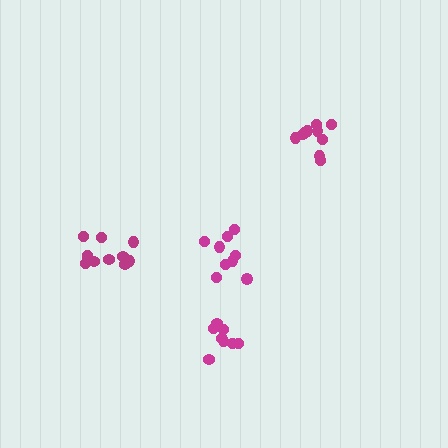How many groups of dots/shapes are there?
There are 4 groups.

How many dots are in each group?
Group 1: 10 dots, Group 2: 9 dots, Group 3: 11 dots, Group 4: 9 dots (39 total).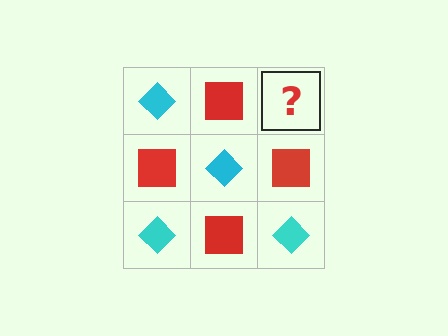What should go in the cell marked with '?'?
The missing cell should contain a cyan diamond.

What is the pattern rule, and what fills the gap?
The rule is that it alternates cyan diamond and red square in a checkerboard pattern. The gap should be filled with a cyan diamond.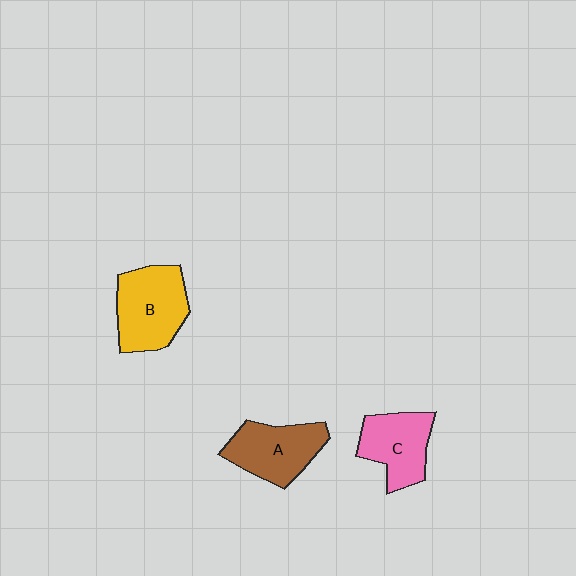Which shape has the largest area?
Shape B (yellow).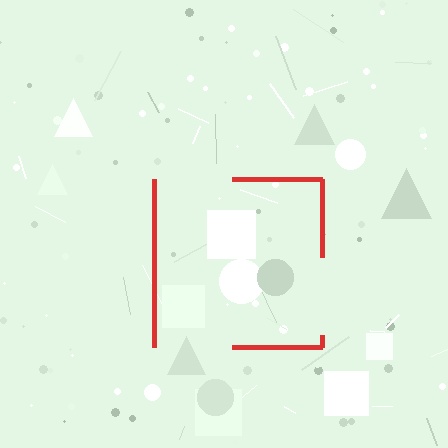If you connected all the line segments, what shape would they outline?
They would outline a square.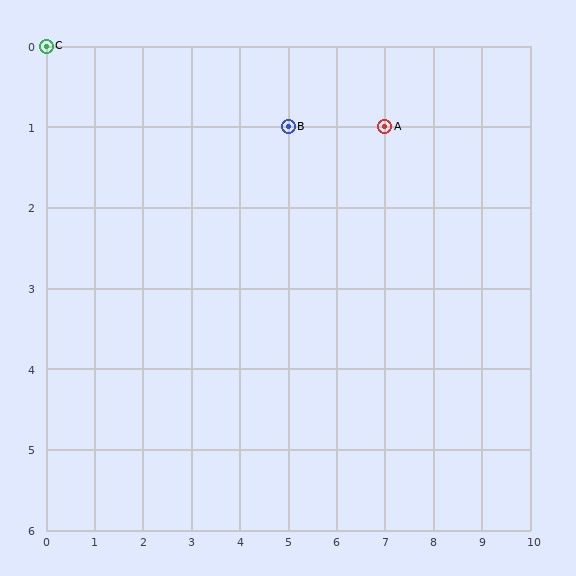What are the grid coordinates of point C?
Point C is at grid coordinates (0, 0).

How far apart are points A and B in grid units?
Points A and B are 2 columns apart.